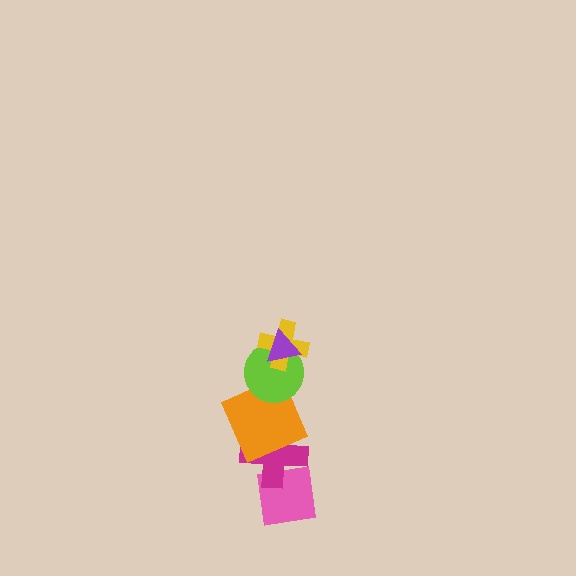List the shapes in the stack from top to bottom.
From top to bottom: the purple triangle, the yellow cross, the lime circle, the orange square, the magenta cross, the pink square.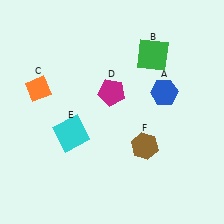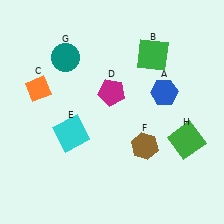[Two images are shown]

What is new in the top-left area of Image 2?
A teal circle (G) was added in the top-left area of Image 2.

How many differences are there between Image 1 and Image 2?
There are 2 differences between the two images.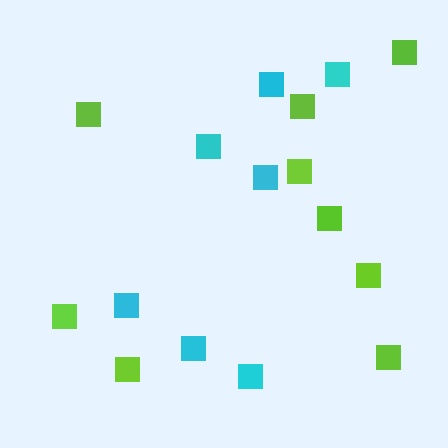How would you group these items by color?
There are 2 groups: one group of cyan squares (7) and one group of lime squares (9).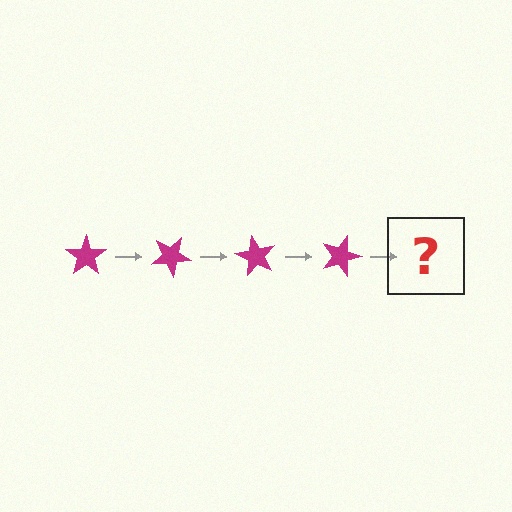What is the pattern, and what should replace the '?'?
The pattern is that the star rotates 30 degrees each step. The '?' should be a magenta star rotated 120 degrees.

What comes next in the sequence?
The next element should be a magenta star rotated 120 degrees.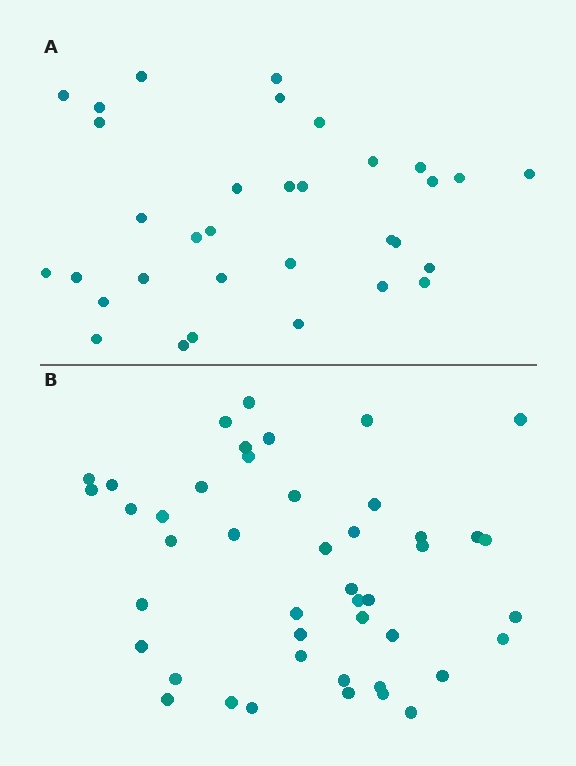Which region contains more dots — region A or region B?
Region B (the bottom region) has more dots.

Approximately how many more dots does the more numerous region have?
Region B has roughly 12 or so more dots than region A.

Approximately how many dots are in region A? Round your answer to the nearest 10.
About 30 dots. (The exact count is 33, which rounds to 30.)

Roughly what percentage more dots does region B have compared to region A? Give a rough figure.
About 35% more.